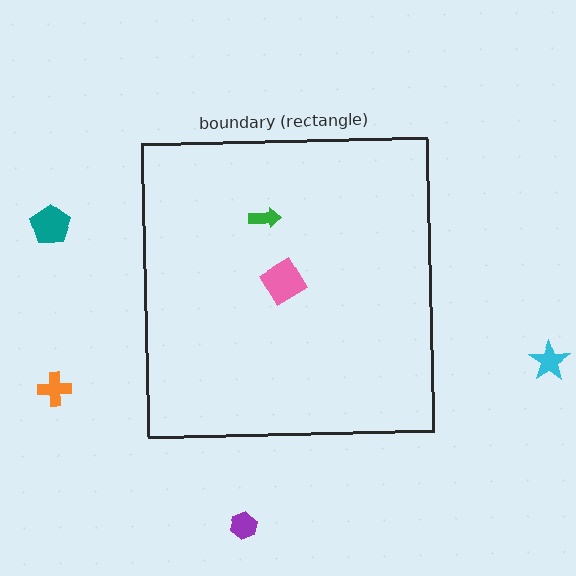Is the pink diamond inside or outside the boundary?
Inside.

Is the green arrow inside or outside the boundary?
Inside.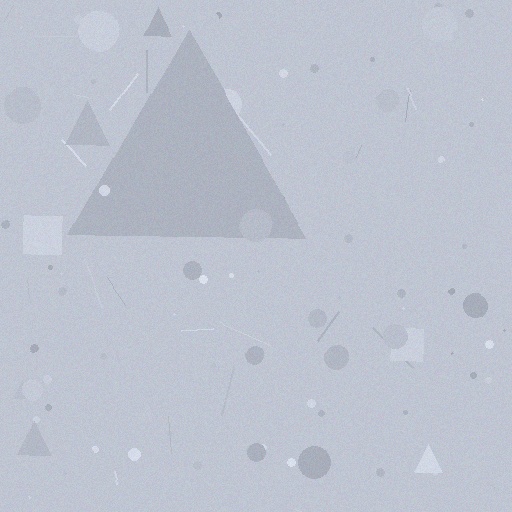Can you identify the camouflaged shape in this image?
The camouflaged shape is a triangle.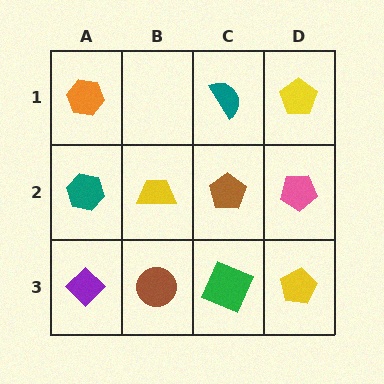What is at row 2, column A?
A teal hexagon.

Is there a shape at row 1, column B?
No, that cell is empty.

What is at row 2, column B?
A yellow trapezoid.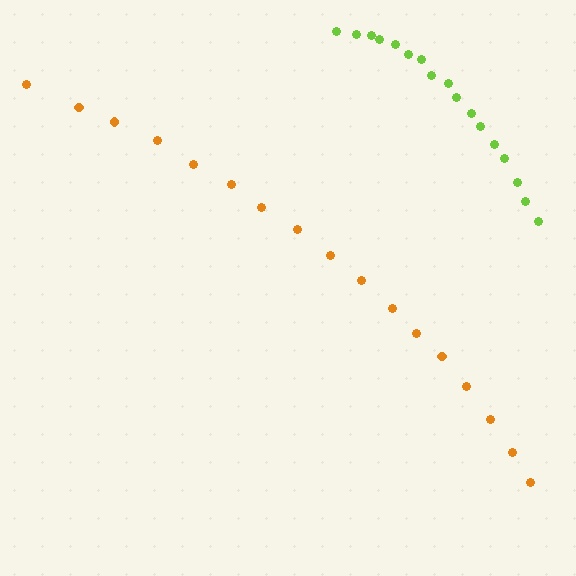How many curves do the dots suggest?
There are 2 distinct paths.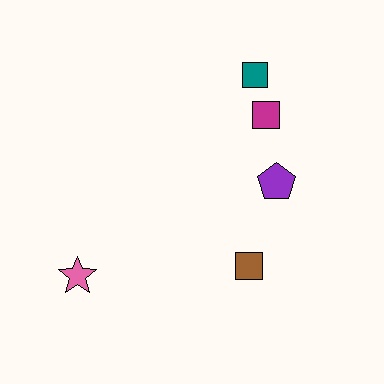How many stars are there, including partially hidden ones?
There is 1 star.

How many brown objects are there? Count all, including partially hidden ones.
There is 1 brown object.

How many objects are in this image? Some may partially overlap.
There are 5 objects.